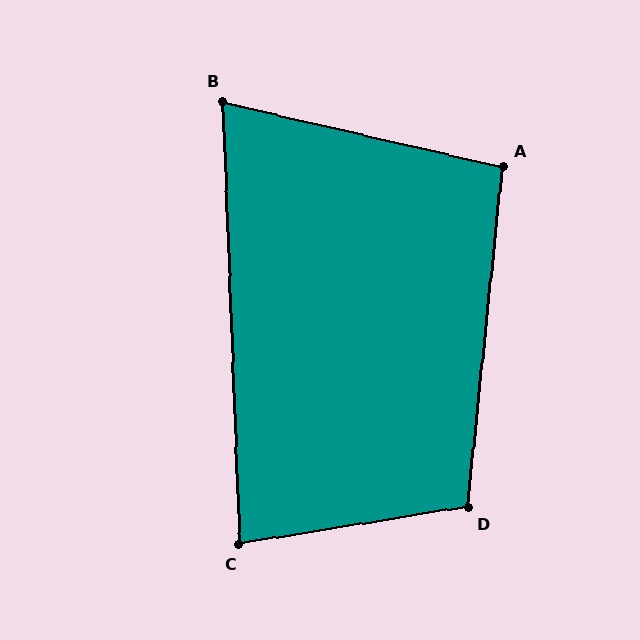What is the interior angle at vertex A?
Approximately 97 degrees (obtuse).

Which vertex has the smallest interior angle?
B, at approximately 75 degrees.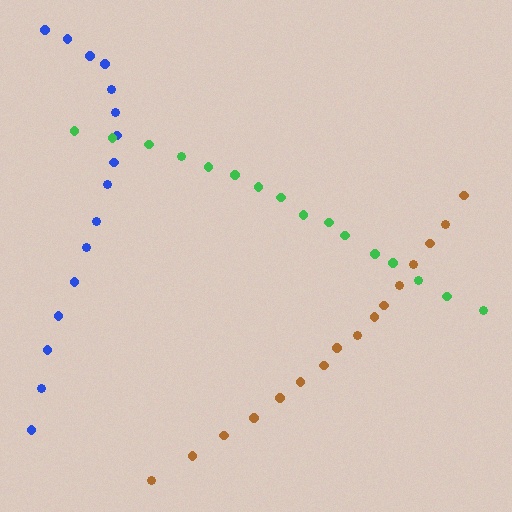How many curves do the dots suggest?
There are 3 distinct paths.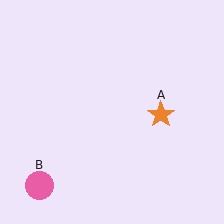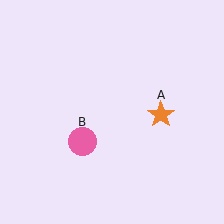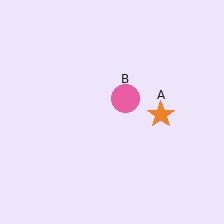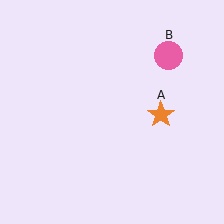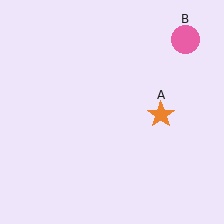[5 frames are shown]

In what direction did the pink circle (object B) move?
The pink circle (object B) moved up and to the right.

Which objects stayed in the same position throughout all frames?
Orange star (object A) remained stationary.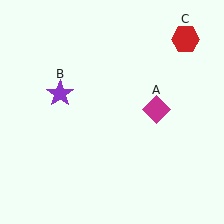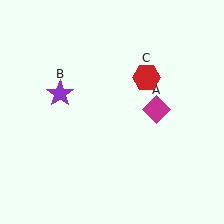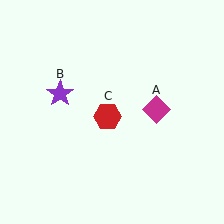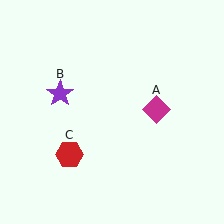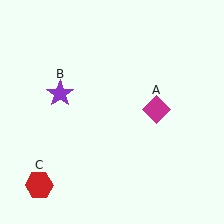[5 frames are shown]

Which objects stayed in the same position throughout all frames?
Magenta diamond (object A) and purple star (object B) remained stationary.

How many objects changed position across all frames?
1 object changed position: red hexagon (object C).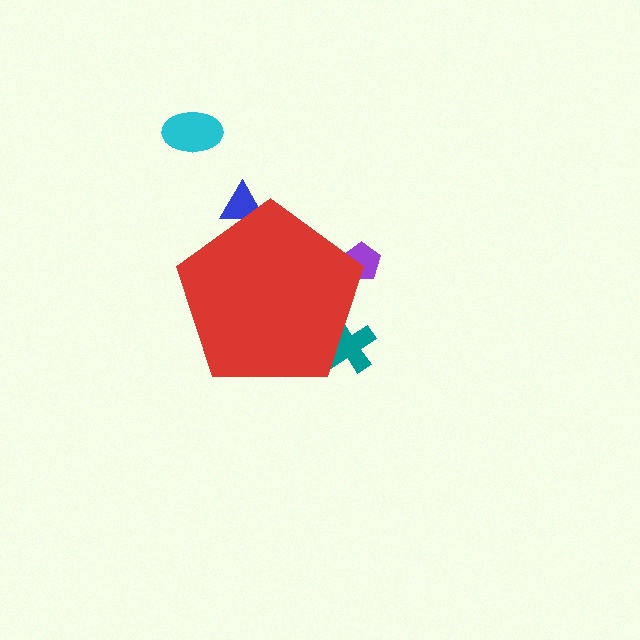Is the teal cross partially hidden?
Yes, the teal cross is partially hidden behind the red pentagon.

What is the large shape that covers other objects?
A red pentagon.